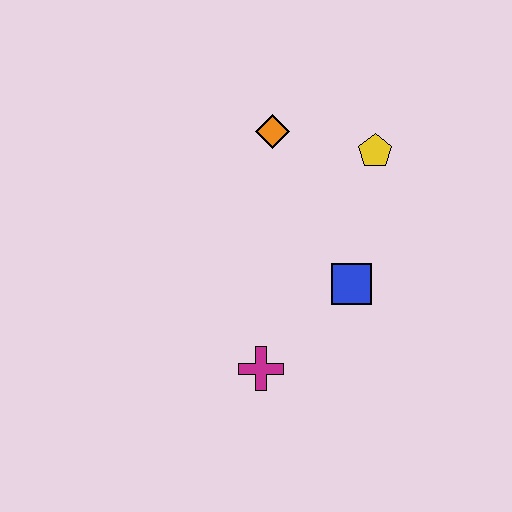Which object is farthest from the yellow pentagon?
The magenta cross is farthest from the yellow pentagon.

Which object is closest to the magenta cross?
The blue square is closest to the magenta cross.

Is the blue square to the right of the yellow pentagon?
No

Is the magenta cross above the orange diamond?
No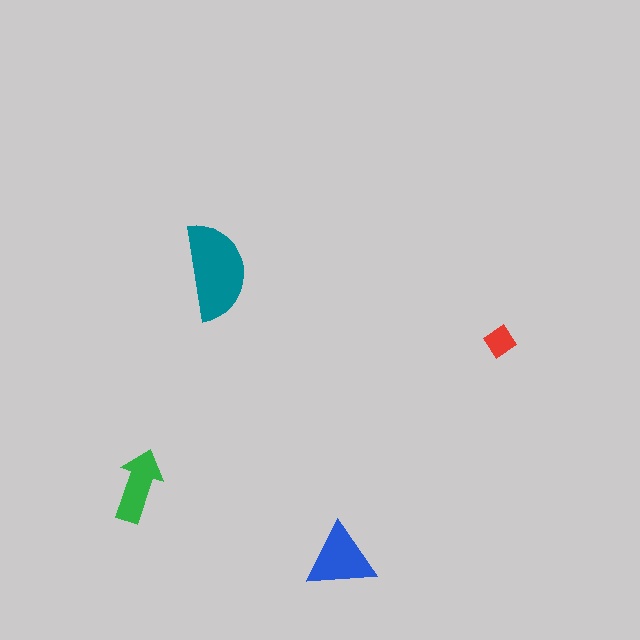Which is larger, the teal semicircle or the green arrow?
The teal semicircle.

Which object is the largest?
The teal semicircle.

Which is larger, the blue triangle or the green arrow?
The blue triangle.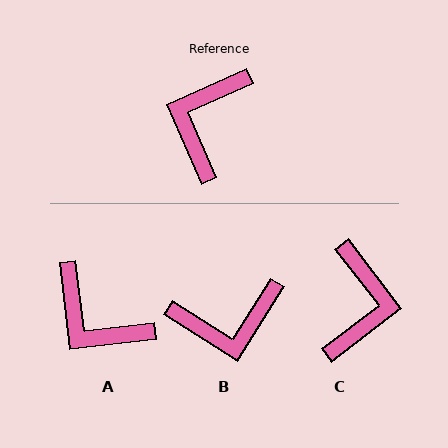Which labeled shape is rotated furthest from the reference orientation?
C, about 167 degrees away.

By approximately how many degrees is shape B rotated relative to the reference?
Approximately 124 degrees counter-clockwise.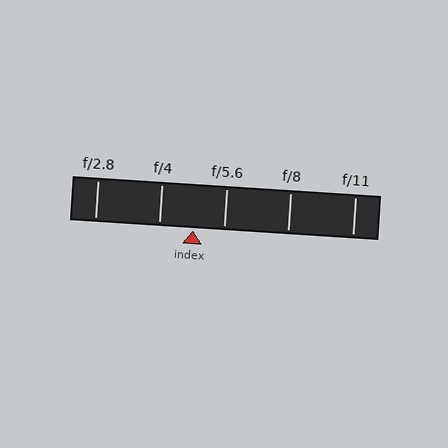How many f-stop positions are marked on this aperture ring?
There are 5 f-stop positions marked.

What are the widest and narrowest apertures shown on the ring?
The widest aperture shown is f/2.8 and the narrowest is f/11.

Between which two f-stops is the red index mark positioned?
The index mark is between f/4 and f/5.6.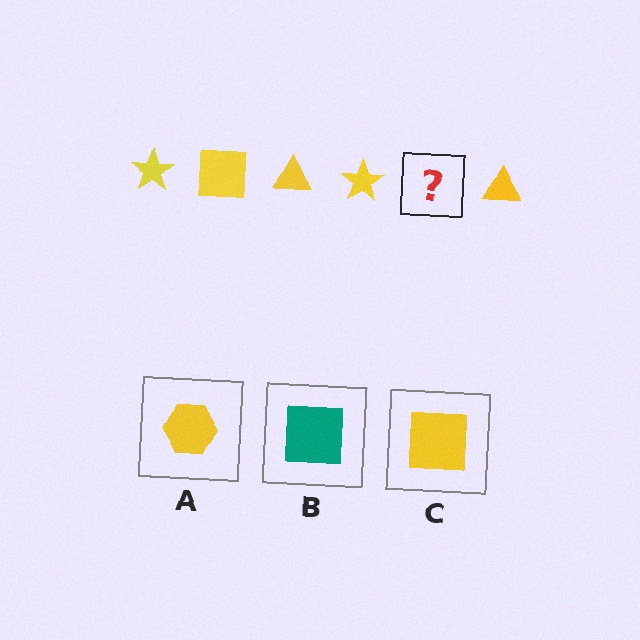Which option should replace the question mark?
Option C.